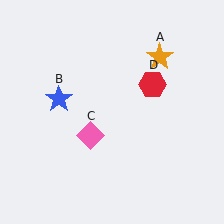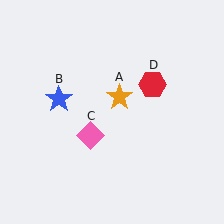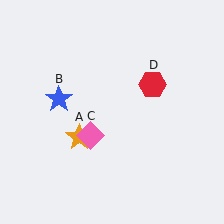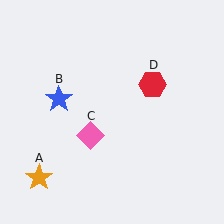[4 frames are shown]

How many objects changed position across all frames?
1 object changed position: orange star (object A).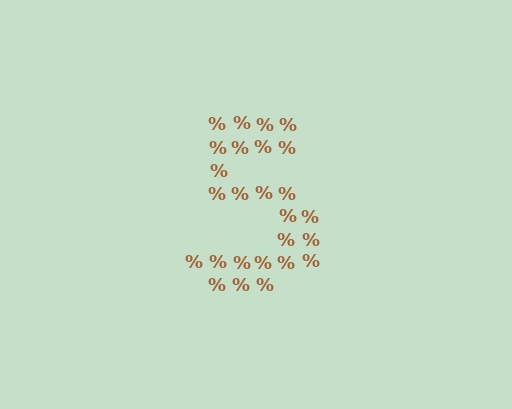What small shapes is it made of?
It is made of small percent signs.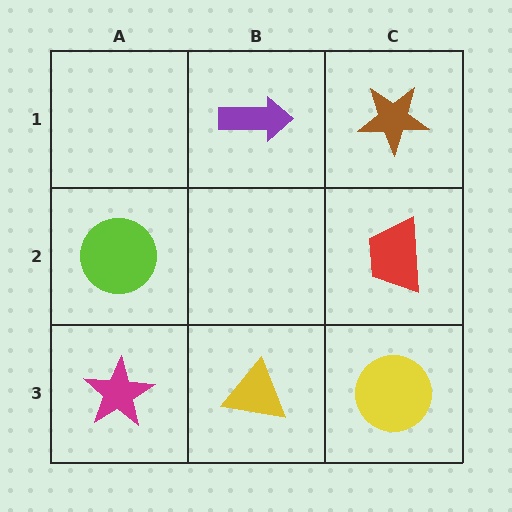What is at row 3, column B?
A yellow triangle.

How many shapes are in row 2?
2 shapes.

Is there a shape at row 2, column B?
No, that cell is empty.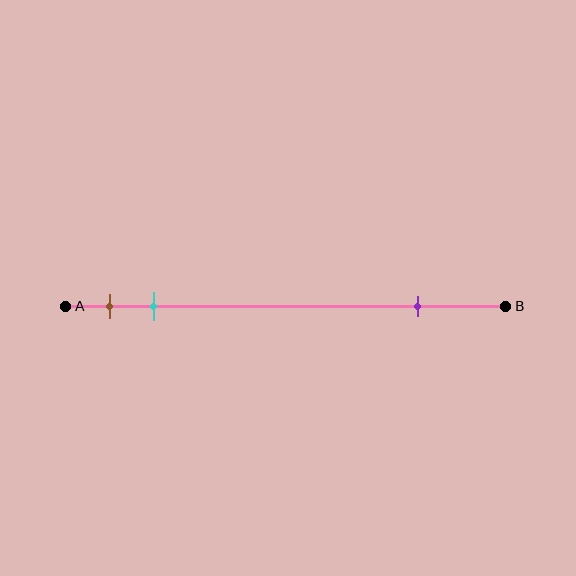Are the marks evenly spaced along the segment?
No, the marks are not evenly spaced.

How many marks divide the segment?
There are 3 marks dividing the segment.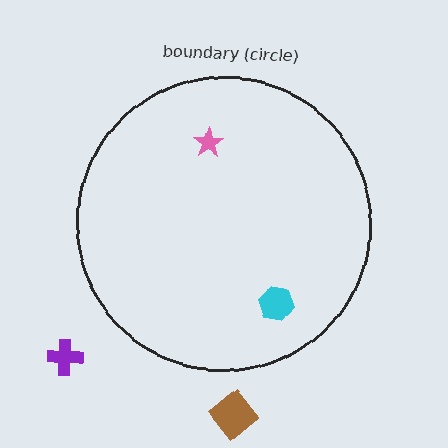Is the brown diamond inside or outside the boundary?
Outside.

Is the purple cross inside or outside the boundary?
Outside.